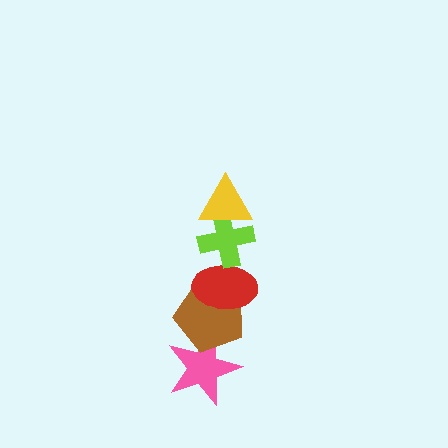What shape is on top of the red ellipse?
The lime cross is on top of the red ellipse.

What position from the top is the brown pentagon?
The brown pentagon is 4th from the top.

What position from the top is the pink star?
The pink star is 5th from the top.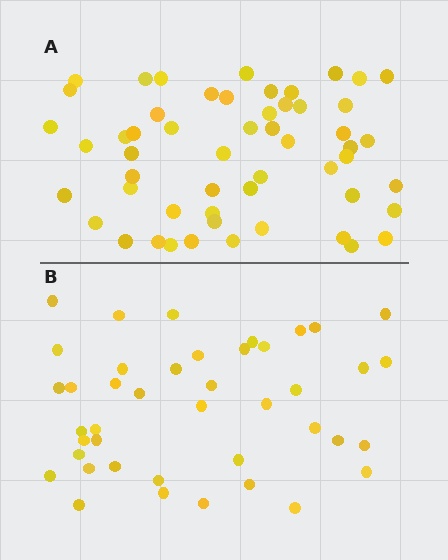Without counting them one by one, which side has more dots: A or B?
Region A (the top region) has more dots.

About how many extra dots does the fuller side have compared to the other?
Region A has roughly 12 or so more dots than region B.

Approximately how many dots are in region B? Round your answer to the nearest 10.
About 40 dots. (The exact count is 42, which rounds to 40.)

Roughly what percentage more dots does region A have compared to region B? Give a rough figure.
About 30% more.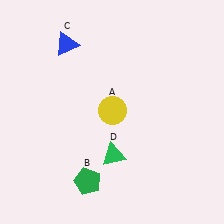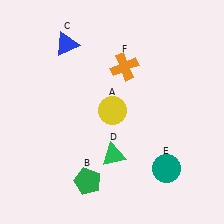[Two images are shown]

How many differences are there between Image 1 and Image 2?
There are 2 differences between the two images.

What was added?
A teal circle (E), an orange cross (F) were added in Image 2.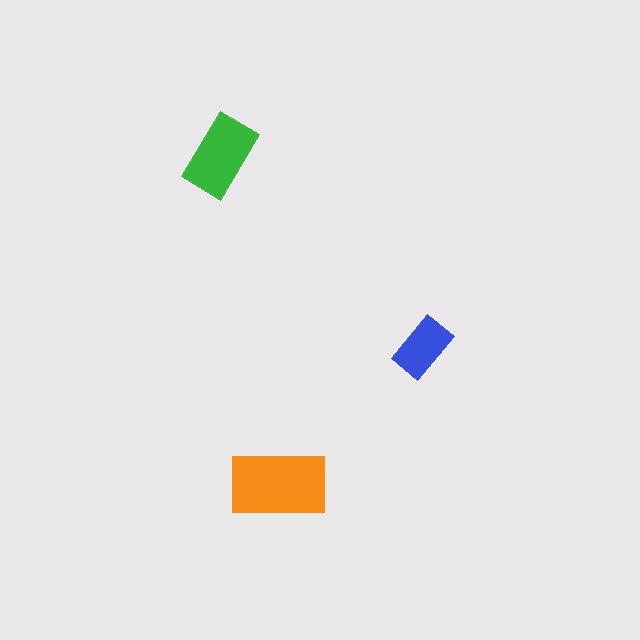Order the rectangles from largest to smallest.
the orange one, the green one, the blue one.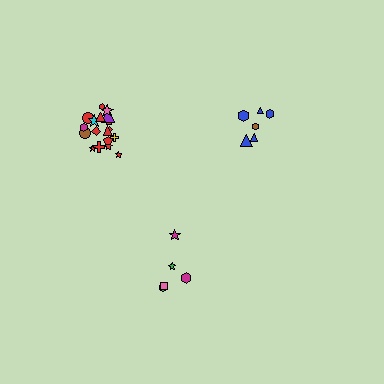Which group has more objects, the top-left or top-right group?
The top-left group.